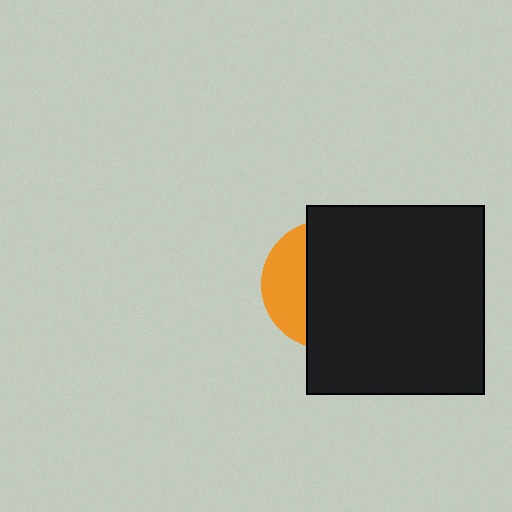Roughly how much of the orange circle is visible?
A small part of it is visible (roughly 30%).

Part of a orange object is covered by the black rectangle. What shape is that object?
It is a circle.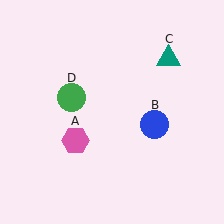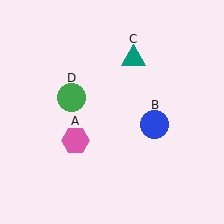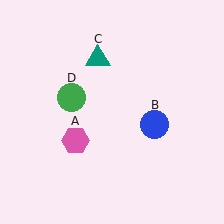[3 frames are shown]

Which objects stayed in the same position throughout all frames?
Pink hexagon (object A) and blue circle (object B) and green circle (object D) remained stationary.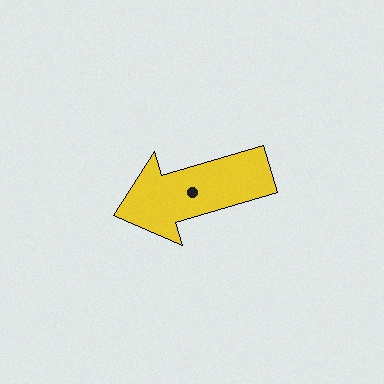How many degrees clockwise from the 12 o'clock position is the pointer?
Approximately 254 degrees.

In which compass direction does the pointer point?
West.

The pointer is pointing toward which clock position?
Roughly 8 o'clock.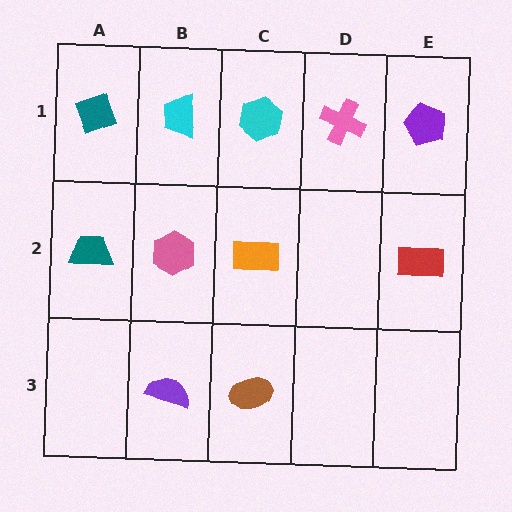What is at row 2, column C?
An orange rectangle.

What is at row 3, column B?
A purple semicircle.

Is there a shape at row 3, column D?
No, that cell is empty.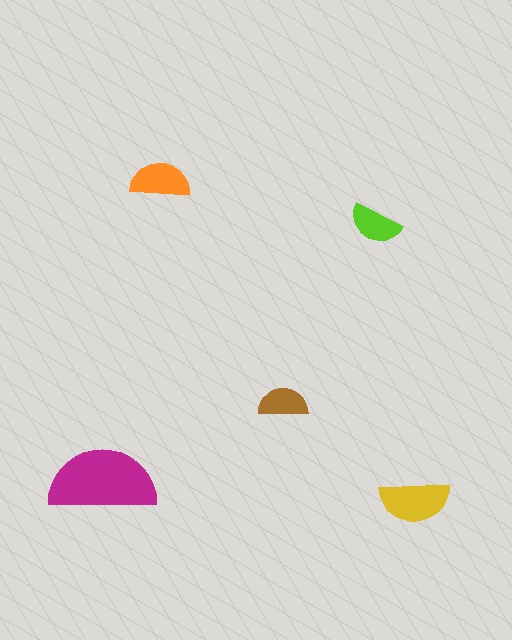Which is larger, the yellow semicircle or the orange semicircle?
The yellow one.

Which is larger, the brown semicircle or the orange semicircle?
The orange one.